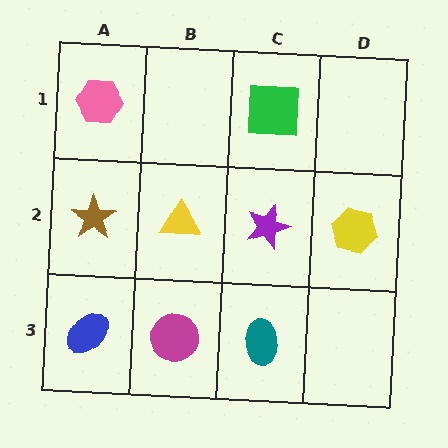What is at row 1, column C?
A green square.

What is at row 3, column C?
A teal ellipse.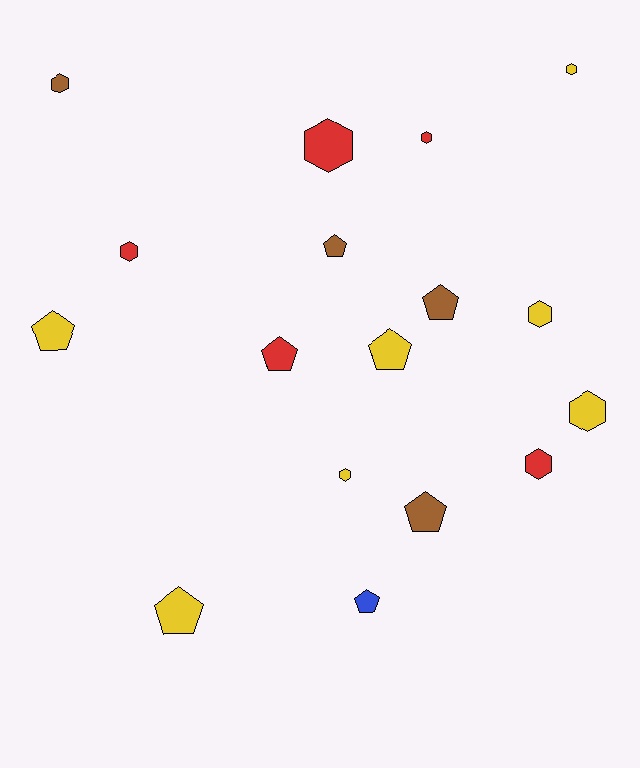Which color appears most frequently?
Yellow, with 7 objects.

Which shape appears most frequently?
Hexagon, with 9 objects.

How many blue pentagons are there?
There is 1 blue pentagon.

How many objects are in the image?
There are 17 objects.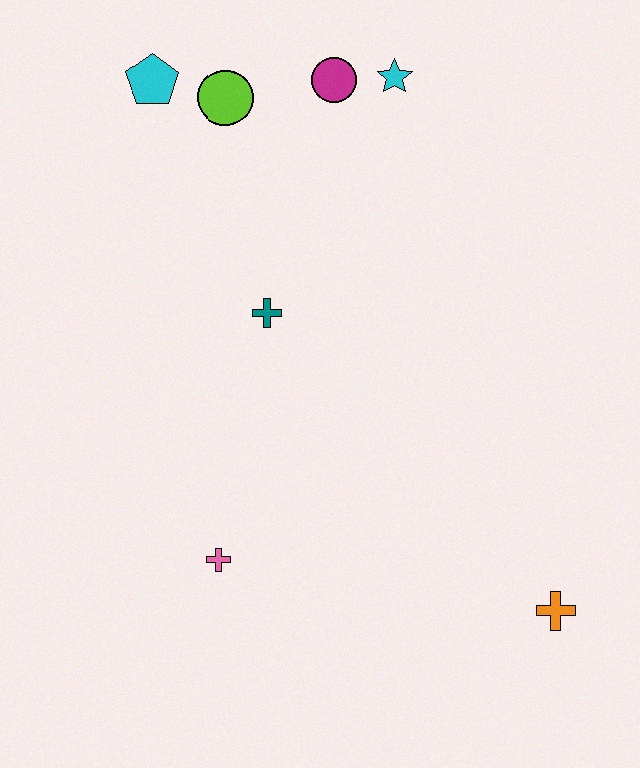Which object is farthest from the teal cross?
The orange cross is farthest from the teal cross.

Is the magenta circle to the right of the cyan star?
No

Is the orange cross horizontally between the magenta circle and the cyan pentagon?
No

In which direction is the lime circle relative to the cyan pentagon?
The lime circle is to the right of the cyan pentagon.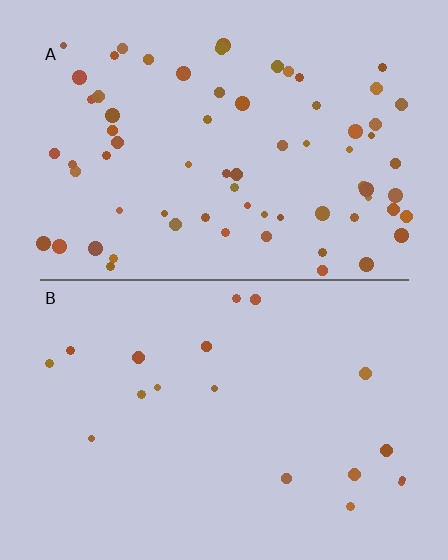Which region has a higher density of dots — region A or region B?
A (the top).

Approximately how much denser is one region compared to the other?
Approximately 3.6× — region A over region B.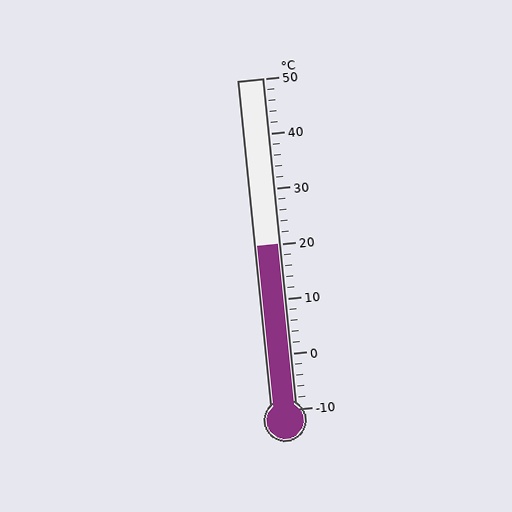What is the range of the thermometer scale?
The thermometer scale ranges from -10°C to 50°C.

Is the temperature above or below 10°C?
The temperature is above 10°C.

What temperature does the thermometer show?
The thermometer shows approximately 20°C.